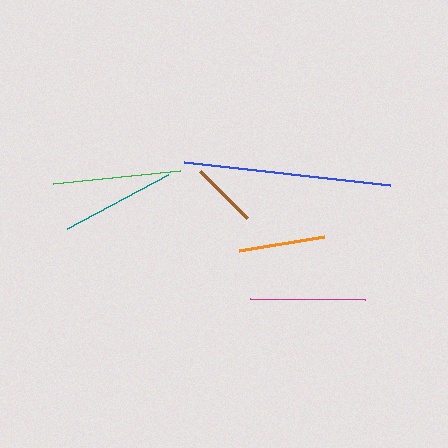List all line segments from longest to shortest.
From longest to shortest: blue, green, magenta, teal, orange, brown.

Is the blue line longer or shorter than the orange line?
The blue line is longer than the orange line.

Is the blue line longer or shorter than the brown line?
The blue line is longer than the brown line.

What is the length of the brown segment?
The brown segment is approximately 66 pixels long.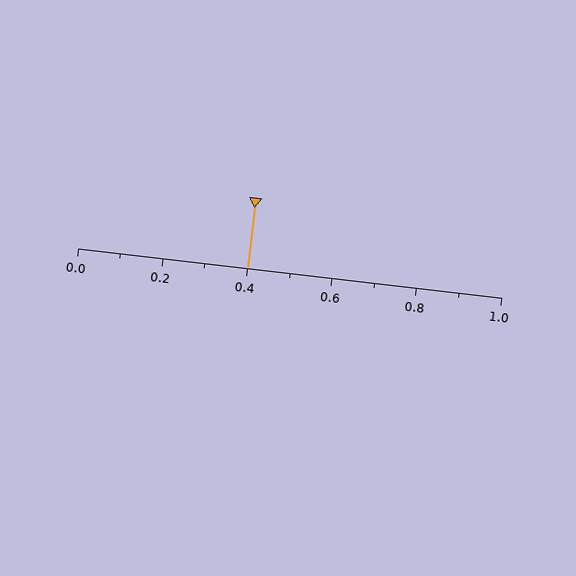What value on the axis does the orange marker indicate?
The marker indicates approximately 0.4.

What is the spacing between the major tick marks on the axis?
The major ticks are spaced 0.2 apart.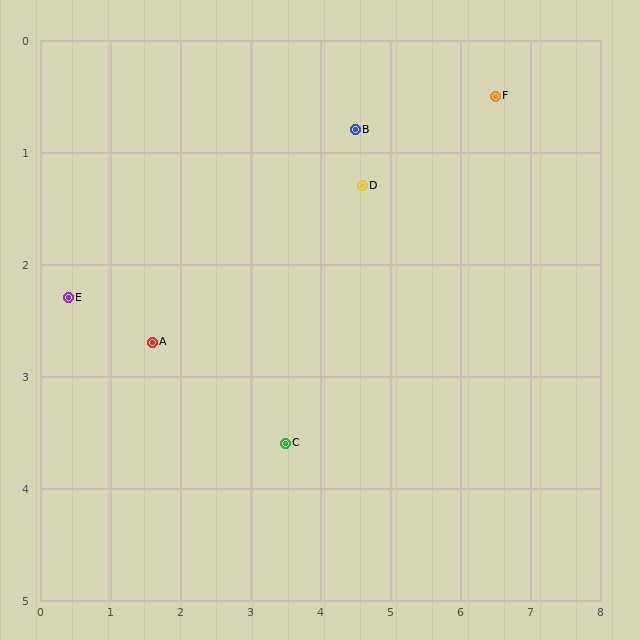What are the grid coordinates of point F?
Point F is at approximately (6.5, 0.5).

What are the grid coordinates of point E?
Point E is at approximately (0.4, 2.3).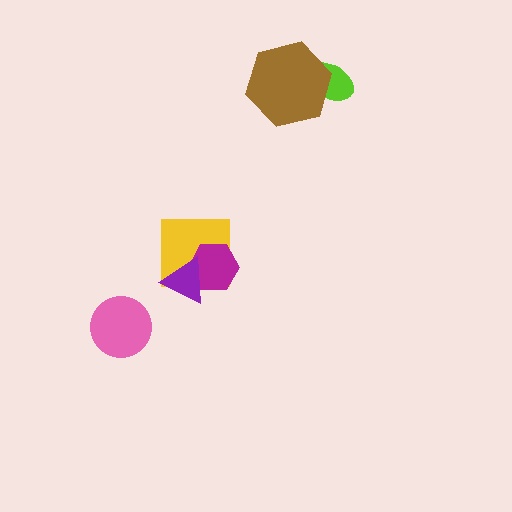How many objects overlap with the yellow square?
2 objects overlap with the yellow square.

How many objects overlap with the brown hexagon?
1 object overlaps with the brown hexagon.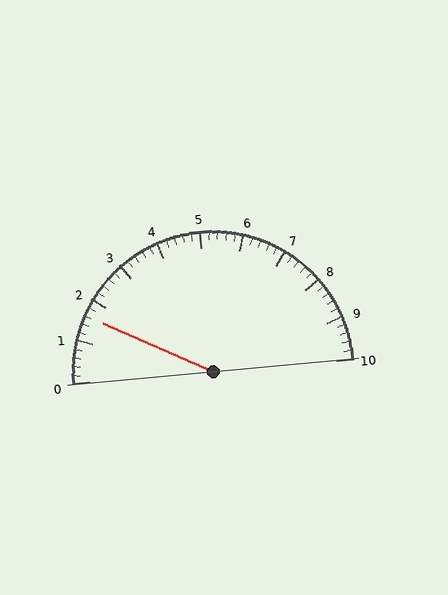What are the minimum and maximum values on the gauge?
The gauge ranges from 0 to 10.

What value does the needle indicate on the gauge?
The needle indicates approximately 1.6.